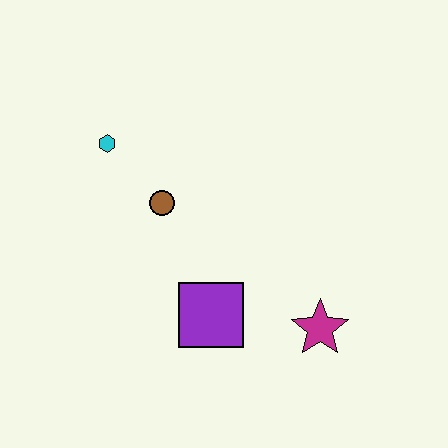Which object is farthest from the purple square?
The cyan hexagon is farthest from the purple square.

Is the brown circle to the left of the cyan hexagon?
No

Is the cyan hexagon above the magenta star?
Yes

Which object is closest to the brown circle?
The cyan hexagon is closest to the brown circle.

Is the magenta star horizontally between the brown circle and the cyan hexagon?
No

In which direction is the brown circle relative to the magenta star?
The brown circle is to the left of the magenta star.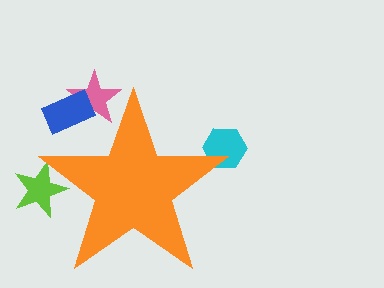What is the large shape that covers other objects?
An orange star.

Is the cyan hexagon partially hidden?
Yes, the cyan hexagon is partially hidden behind the orange star.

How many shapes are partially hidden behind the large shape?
4 shapes are partially hidden.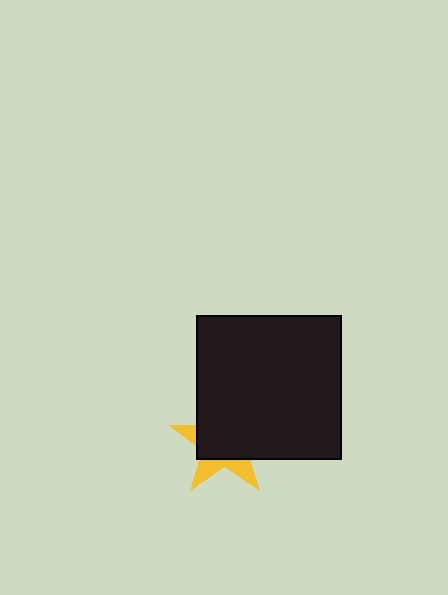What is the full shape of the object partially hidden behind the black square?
The partially hidden object is a yellow star.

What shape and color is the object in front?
The object in front is a black square.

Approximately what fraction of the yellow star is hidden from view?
Roughly 67% of the yellow star is hidden behind the black square.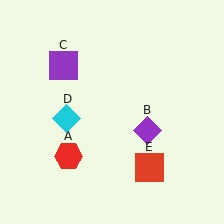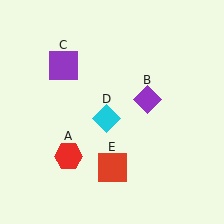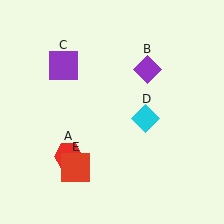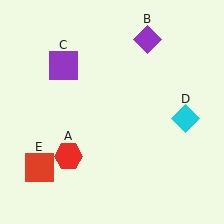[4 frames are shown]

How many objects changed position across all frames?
3 objects changed position: purple diamond (object B), cyan diamond (object D), red square (object E).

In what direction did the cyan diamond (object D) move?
The cyan diamond (object D) moved right.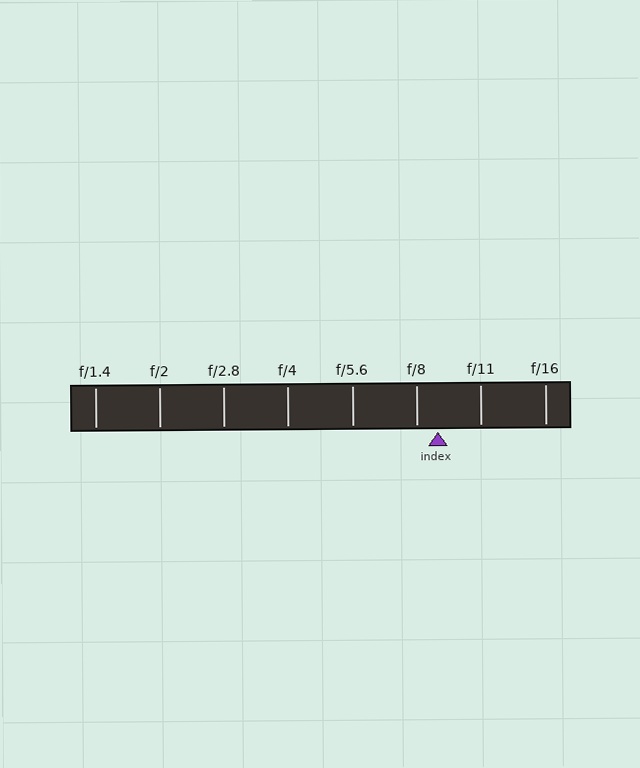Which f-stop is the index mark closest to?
The index mark is closest to f/8.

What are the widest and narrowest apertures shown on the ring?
The widest aperture shown is f/1.4 and the narrowest is f/16.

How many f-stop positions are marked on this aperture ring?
There are 8 f-stop positions marked.